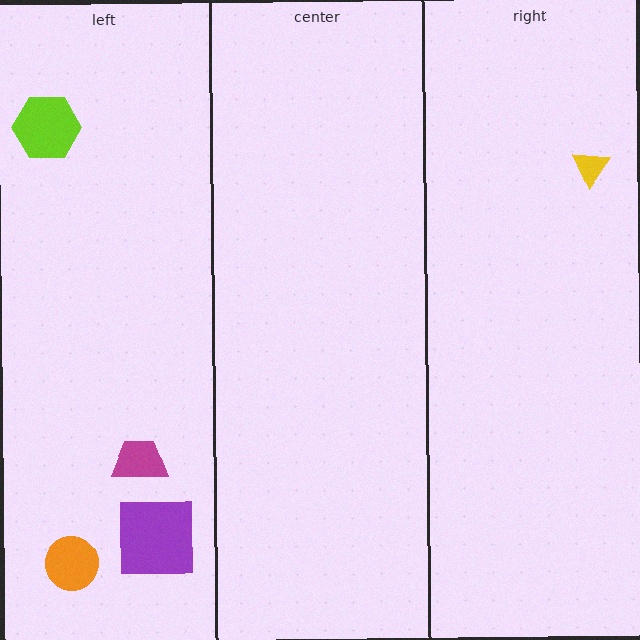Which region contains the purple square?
The left region.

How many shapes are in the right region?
1.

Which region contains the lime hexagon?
The left region.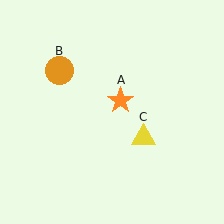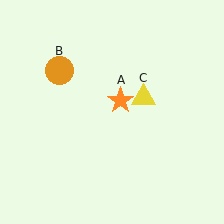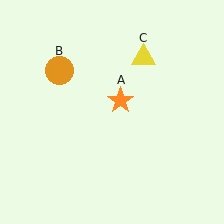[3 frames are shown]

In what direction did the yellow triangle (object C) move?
The yellow triangle (object C) moved up.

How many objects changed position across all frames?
1 object changed position: yellow triangle (object C).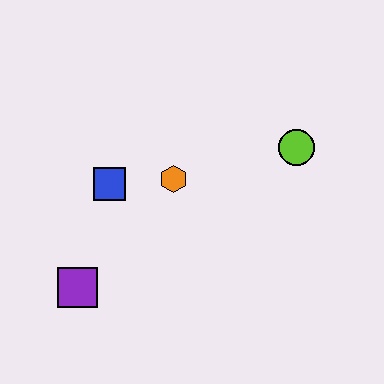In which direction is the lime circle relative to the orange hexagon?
The lime circle is to the right of the orange hexagon.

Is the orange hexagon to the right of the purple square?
Yes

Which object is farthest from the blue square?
The lime circle is farthest from the blue square.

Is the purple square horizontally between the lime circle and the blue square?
No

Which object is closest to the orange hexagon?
The blue square is closest to the orange hexagon.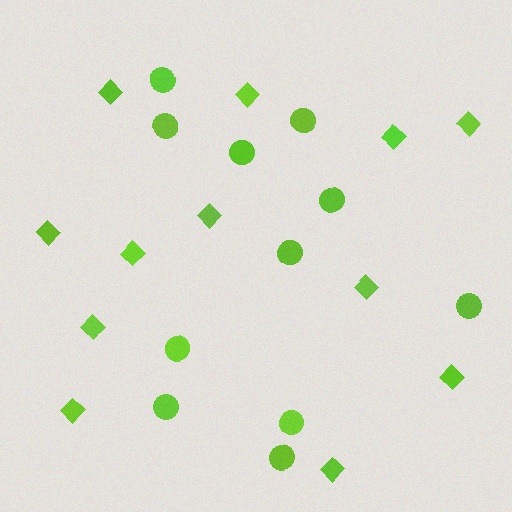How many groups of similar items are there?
There are 2 groups: one group of diamonds (12) and one group of circles (11).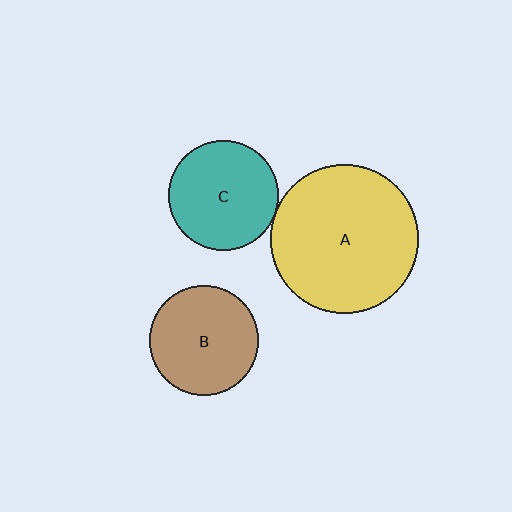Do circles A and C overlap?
Yes.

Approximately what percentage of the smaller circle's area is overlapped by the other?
Approximately 5%.